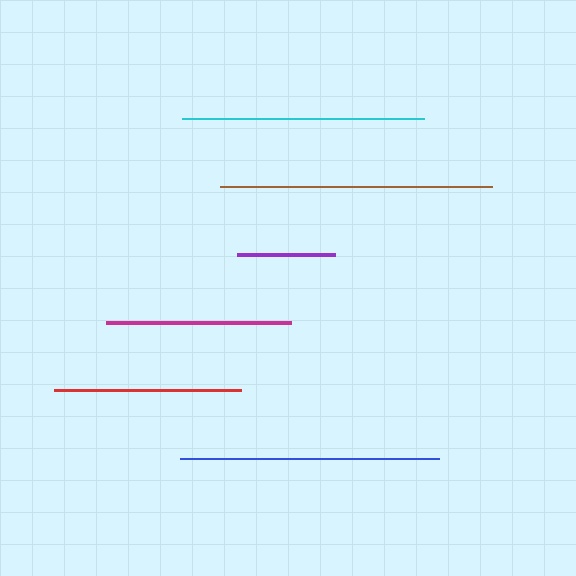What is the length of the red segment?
The red segment is approximately 187 pixels long.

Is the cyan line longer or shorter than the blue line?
The blue line is longer than the cyan line.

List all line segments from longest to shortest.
From longest to shortest: brown, blue, cyan, red, magenta, purple.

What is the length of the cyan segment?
The cyan segment is approximately 242 pixels long.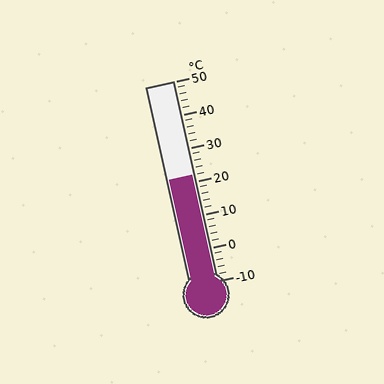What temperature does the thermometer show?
The thermometer shows approximately 22°C.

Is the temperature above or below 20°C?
The temperature is above 20°C.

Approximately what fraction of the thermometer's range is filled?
The thermometer is filled to approximately 55% of its range.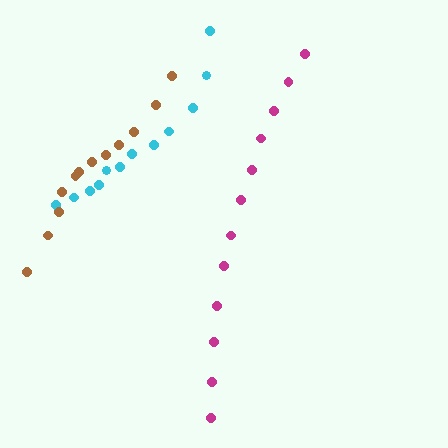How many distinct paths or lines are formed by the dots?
There are 3 distinct paths.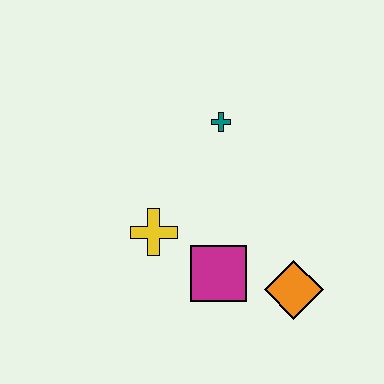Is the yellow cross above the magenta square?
Yes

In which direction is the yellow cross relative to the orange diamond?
The yellow cross is to the left of the orange diamond.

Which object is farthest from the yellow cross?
The orange diamond is farthest from the yellow cross.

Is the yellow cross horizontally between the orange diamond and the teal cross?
No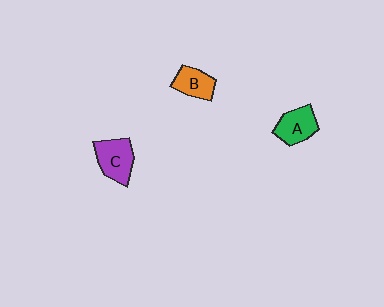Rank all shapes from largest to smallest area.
From largest to smallest: C (purple), A (green), B (orange).